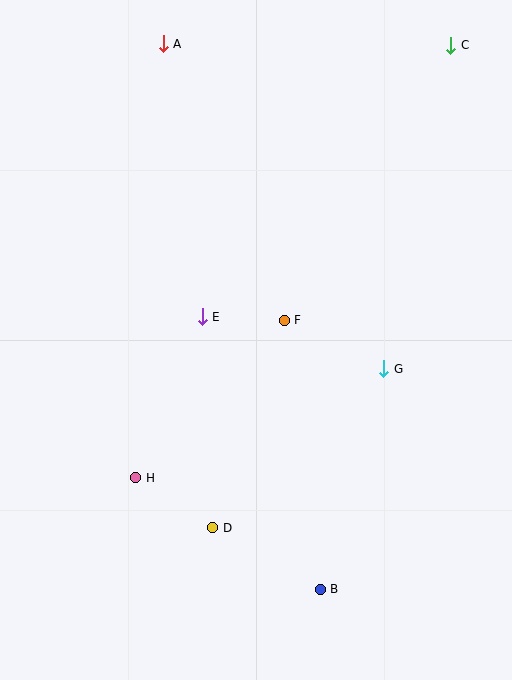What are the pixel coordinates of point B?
Point B is at (320, 589).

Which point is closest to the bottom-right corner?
Point B is closest to the bottom-right corner.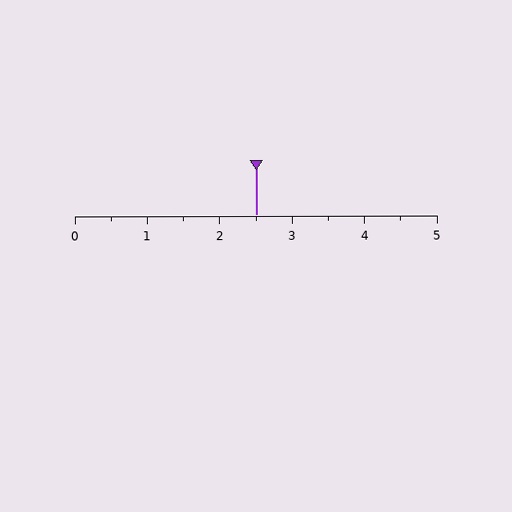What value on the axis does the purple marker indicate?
The marker indicates approximately 2.5.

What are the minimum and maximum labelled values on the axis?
The axis runs from 0 to 5.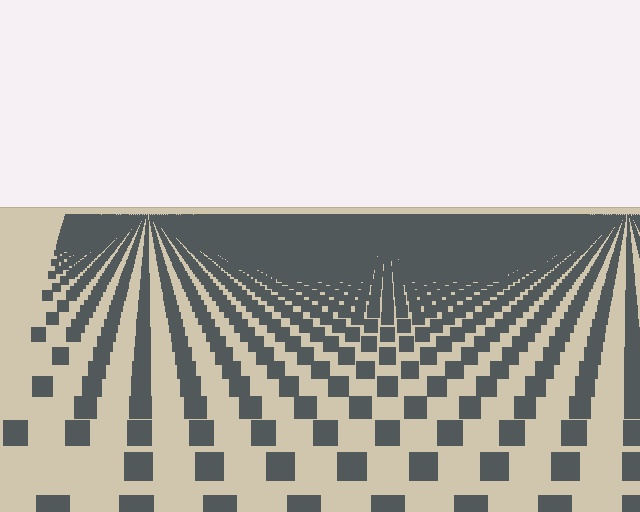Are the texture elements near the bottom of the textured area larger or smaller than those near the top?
Larger. Near the bottom, elements are closer to the viewer and appear at a bigger on-screen size.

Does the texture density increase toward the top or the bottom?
Density increases toward the top.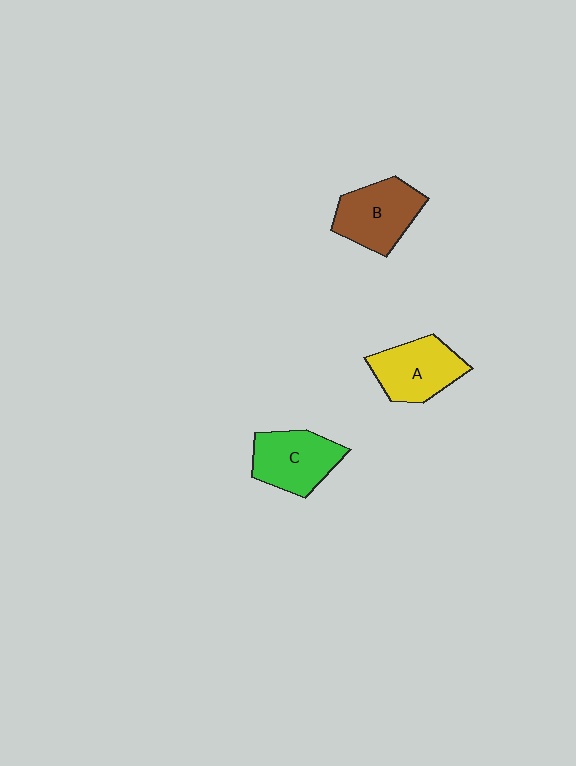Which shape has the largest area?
Shape B (brown).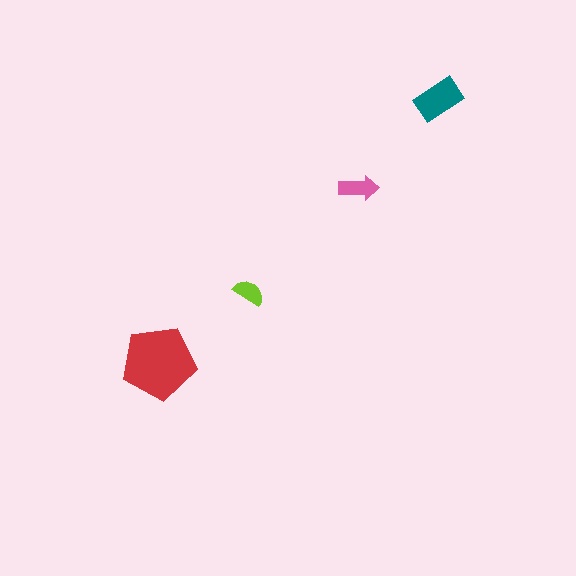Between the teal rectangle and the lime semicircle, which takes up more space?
The teal rectangle.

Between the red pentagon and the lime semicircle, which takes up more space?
The red pentagon.